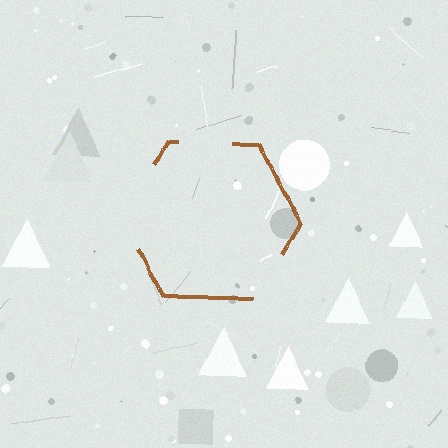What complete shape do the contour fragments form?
The contour fragments form a hexagon.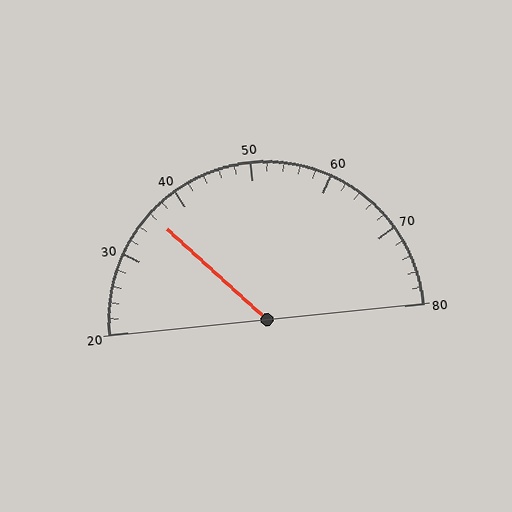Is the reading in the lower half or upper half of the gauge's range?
The reading is in the lower half of the range (20 to 80).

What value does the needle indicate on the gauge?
The needle indicates approximately 36.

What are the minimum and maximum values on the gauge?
The gauge ranges from 20 to 80.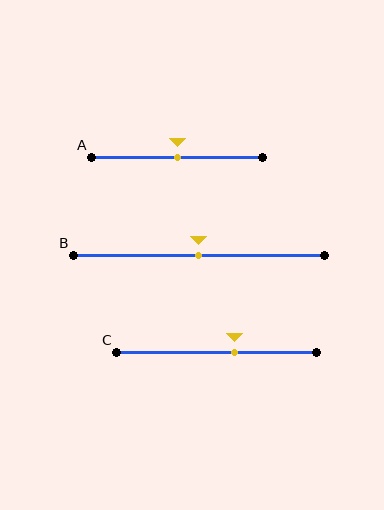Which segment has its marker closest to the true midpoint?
Segment A has its marker closest to the true midpoint.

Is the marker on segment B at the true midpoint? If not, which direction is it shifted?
Yes, the marker on segment B is at the true midpoint.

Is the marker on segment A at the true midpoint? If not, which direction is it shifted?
Yes, the marker on segment A is at the true midpoint.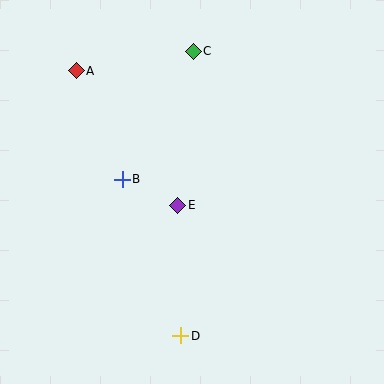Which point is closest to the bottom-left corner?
Point D is closest to the bottom-left corner.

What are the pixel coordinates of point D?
Point D is at (181, 336).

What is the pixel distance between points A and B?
The distance between A and B is 118 pixels.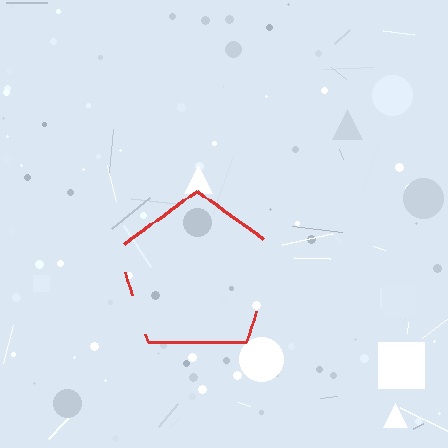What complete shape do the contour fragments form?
The contour fragments form a pentagon.